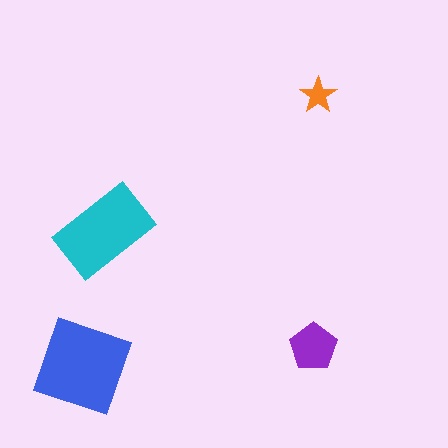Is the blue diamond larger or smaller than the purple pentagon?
Larger.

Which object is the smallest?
The orange star.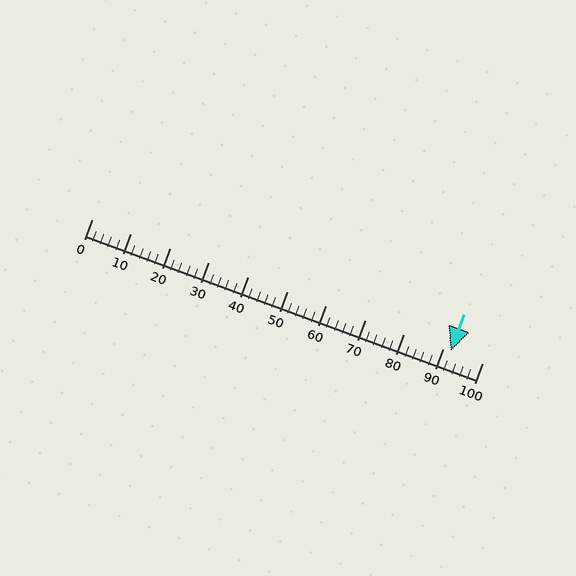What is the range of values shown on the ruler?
The ruler shows values from 0 to 100.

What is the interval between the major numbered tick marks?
The major tick marks are spaced 10 units apart.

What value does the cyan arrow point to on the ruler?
The cyan arrow points to approximately 92.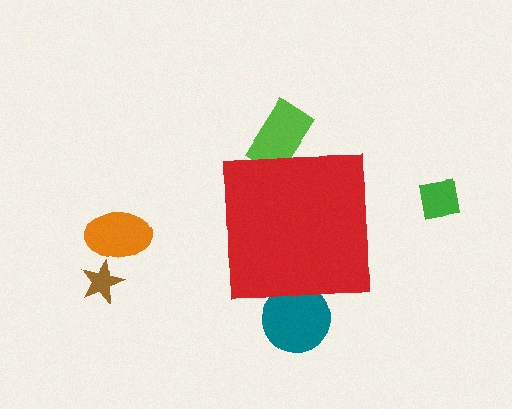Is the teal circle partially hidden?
Yes, the teal circle is partially hidden behind the red square.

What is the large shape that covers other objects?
A red square.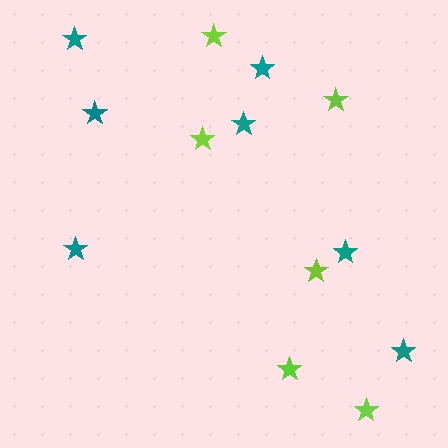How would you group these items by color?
There are 2 groups: one group of teal stars (7) and one group of lime stars (6).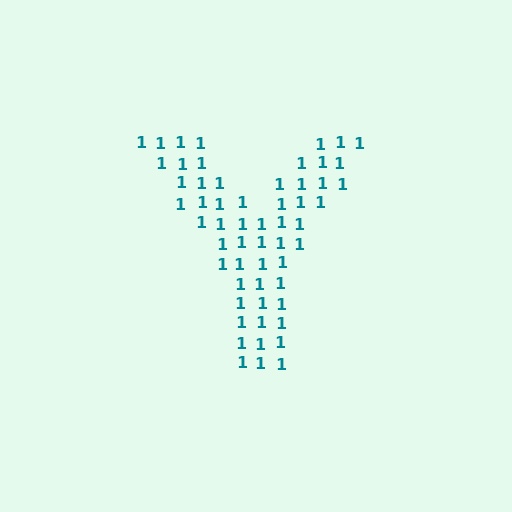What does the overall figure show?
The overall figure shows the letter Y.